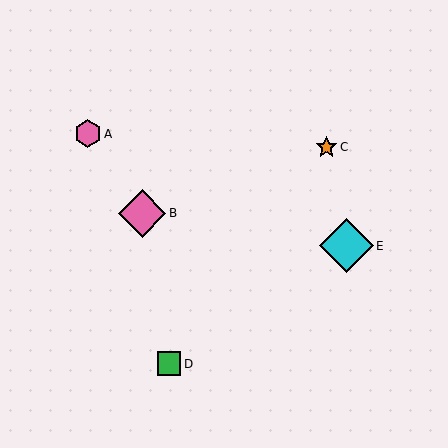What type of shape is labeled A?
Shape A is a pink hexagon.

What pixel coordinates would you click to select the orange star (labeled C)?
Click at (327, 147) to select the orange star C.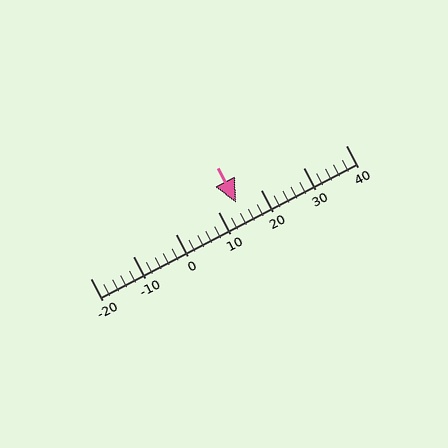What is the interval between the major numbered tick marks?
The major tick marks are spaced 10 units apart.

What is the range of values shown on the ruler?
The ruler shows values from -20 to 40.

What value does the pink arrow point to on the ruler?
The pink arrow points to approximately 14.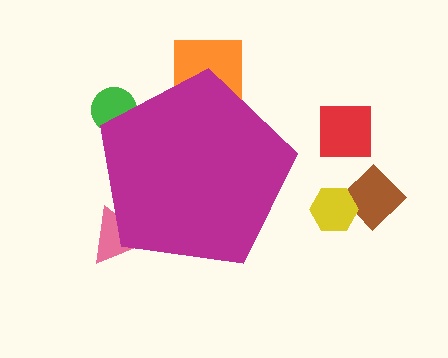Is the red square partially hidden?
No, the red square is fully visible.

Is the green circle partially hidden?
Yes, the green circle is partially hidden behind the magenta pentagon.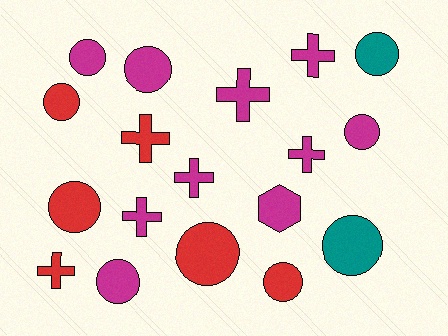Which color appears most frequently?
Magenta, with 10 objects.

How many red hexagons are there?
There are no red hexagons.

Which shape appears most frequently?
Circle, with 10 objects.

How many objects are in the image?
There are 18 objects.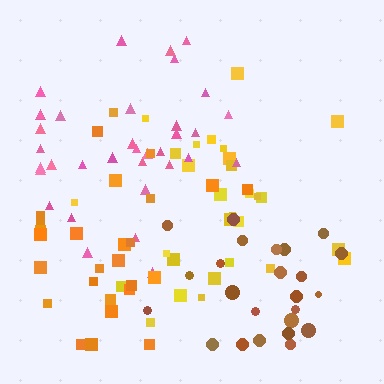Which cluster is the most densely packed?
Pink.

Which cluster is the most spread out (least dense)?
Orange.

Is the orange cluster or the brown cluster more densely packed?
Brown.